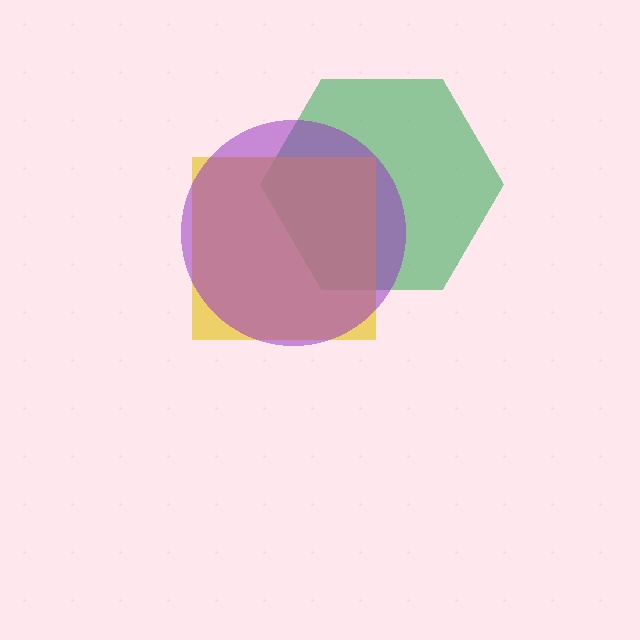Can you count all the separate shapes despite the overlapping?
Yes, there are 3 separate shapes.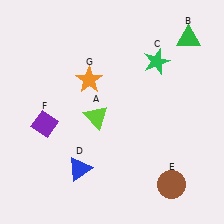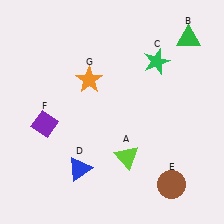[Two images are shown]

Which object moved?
The lime triangle (A) moved down.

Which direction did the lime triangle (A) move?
The lime triangle (A) moved down.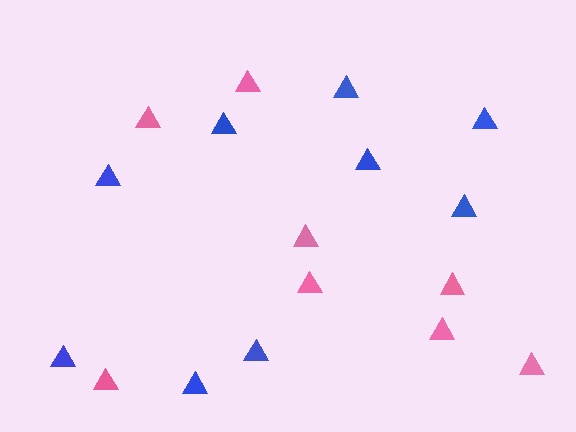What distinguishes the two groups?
There are 2 groups: one group of blue triangles (9) and one group of pink triangles (8).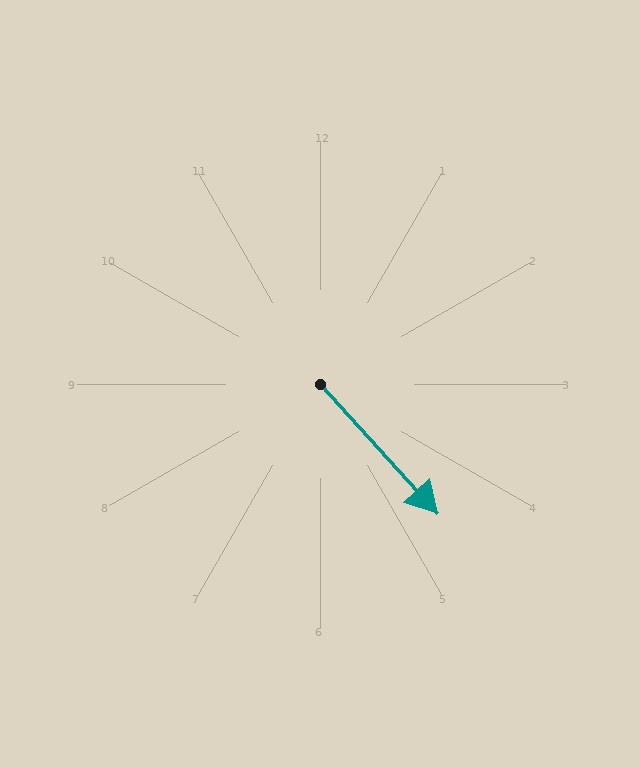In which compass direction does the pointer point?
Southeast.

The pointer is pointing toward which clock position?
Roughly 5 o'clock.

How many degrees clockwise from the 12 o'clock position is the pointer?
Approximately 138 degrees.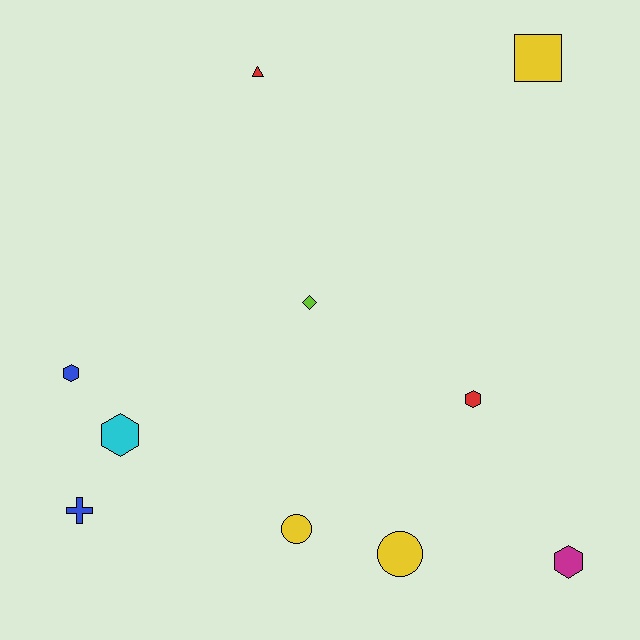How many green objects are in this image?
There are no green objects.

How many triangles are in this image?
There is 1 triangle.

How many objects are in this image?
There are 10 objects.